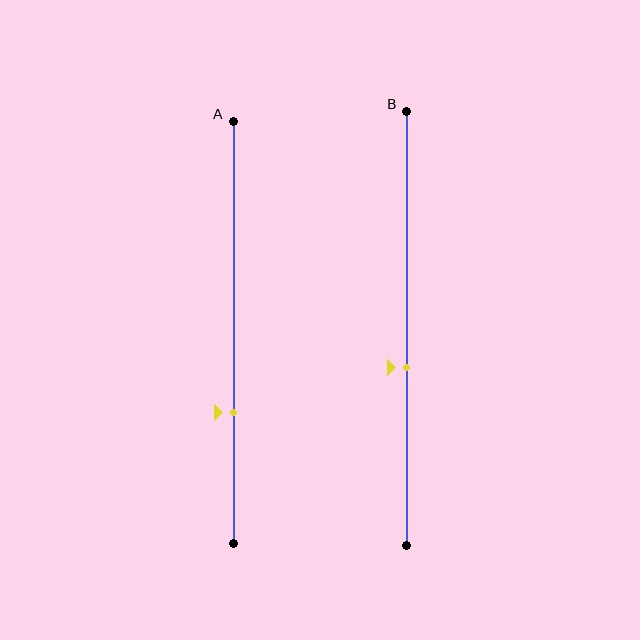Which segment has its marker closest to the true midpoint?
Segment B has its marker closest to the true midpoint.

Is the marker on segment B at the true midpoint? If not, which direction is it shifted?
No, the marker on segment B is shifted downward by about 9% of the segment length.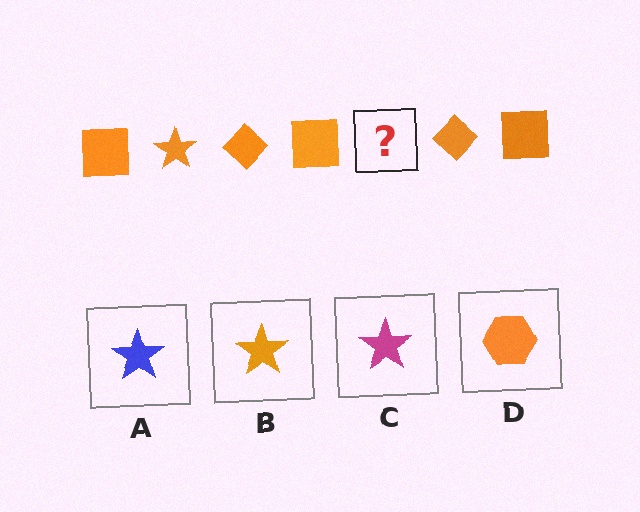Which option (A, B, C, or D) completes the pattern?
B.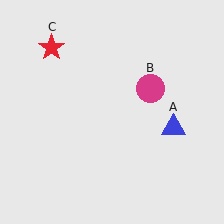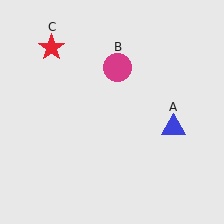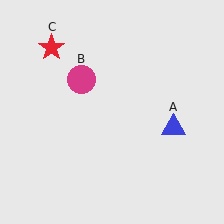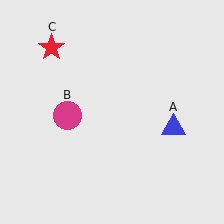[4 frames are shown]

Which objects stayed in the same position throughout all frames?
Blue triangle (object A) and red star (object C) remained stationary.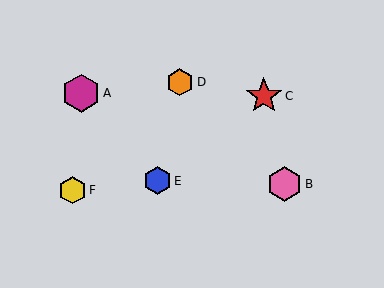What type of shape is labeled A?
Shape A is a magenta hexagon.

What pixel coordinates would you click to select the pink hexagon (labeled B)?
Click at (284, 184) to select the pink hexagon B.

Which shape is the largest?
The magenta hexagon (labeled A) is the largest.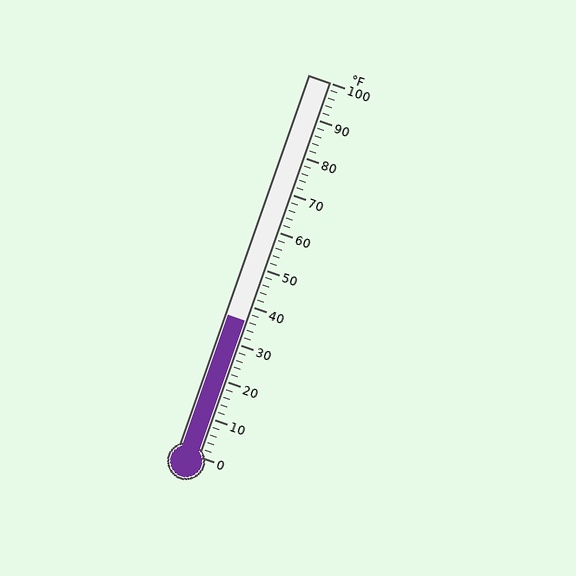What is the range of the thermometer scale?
The thermometer scale ranges from 0°F to 100°F.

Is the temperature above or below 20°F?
The temperature is above 20°F.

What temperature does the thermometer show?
The thermometer shows approximately 36°F.